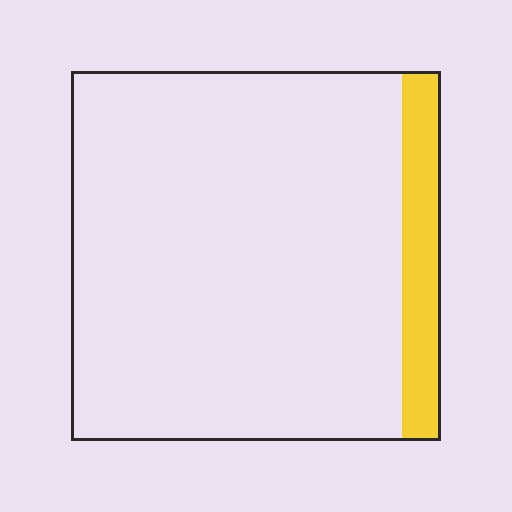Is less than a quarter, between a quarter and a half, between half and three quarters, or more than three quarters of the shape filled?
Less than a quarter.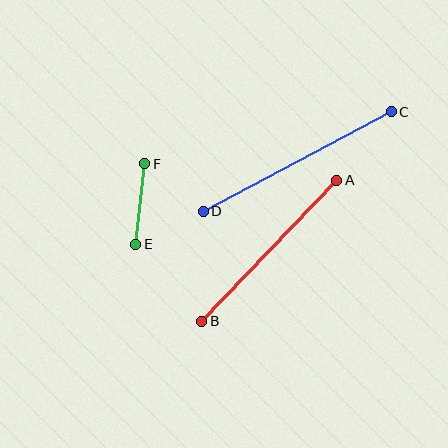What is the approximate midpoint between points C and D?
The midpoint is at approximately (297, 161) pixels.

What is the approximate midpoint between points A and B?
The midpoint is at approximately (269, 251) pixels.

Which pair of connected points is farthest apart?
Points C and D are farthest apart.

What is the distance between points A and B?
The distance is approximately 195 pixels.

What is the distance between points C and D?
The distance is approximately 213 pixels.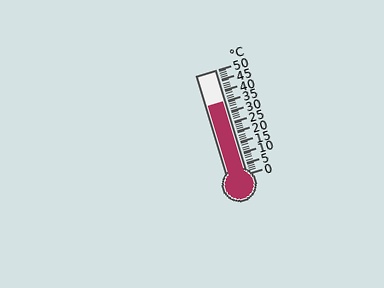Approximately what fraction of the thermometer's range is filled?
The thermometer is filled to approximately 70% of its range.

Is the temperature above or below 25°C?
The temperature is above 25°C.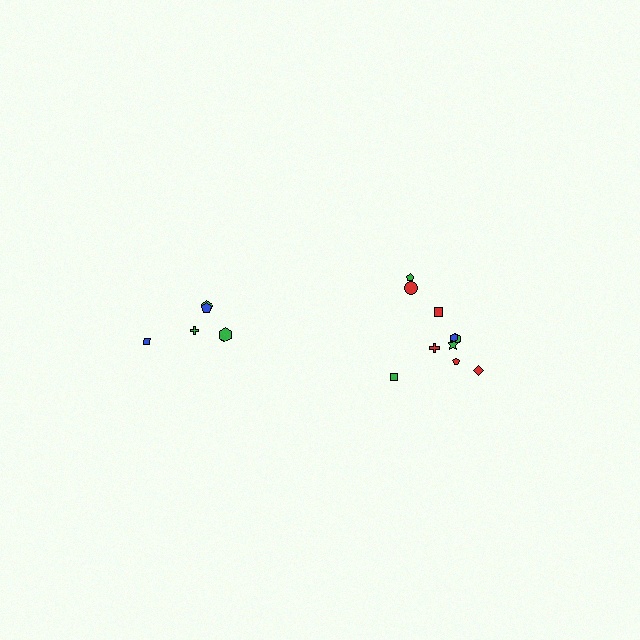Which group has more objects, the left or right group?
The right group.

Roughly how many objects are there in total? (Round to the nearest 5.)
Roughly 15 objects in total.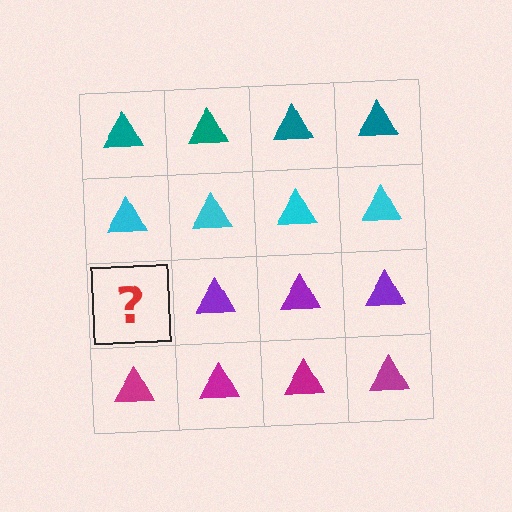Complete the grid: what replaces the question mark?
The question mark should be replaced with a purple triangle.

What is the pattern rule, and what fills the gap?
The rule is that each row has a consistent color. The gap should be filled with a purple triangle.